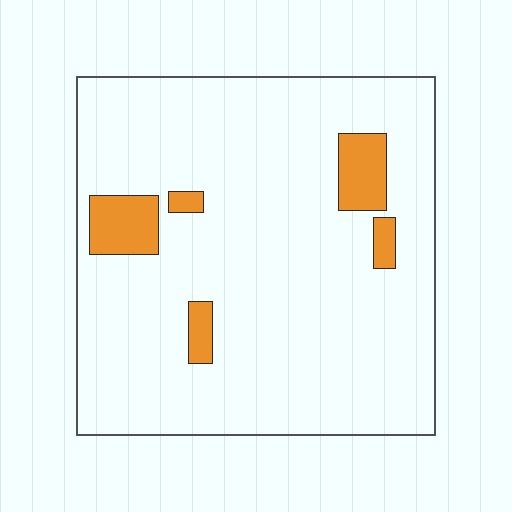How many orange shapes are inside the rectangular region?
5.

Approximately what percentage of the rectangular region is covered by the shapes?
Approximately 10%.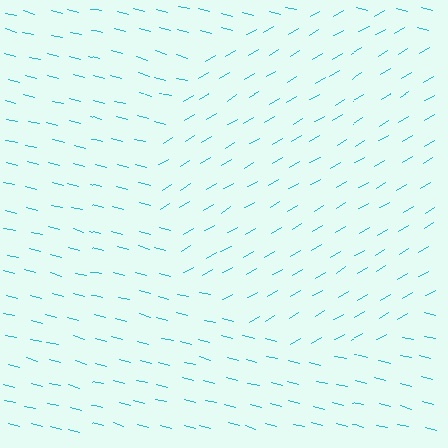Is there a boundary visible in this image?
Yes, there is a texture boundary formed by a change in line orientation.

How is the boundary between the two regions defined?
The boundary is defined purely by a change in line orientation (approximately 45 degrees difference). All lines are the same color and thickness.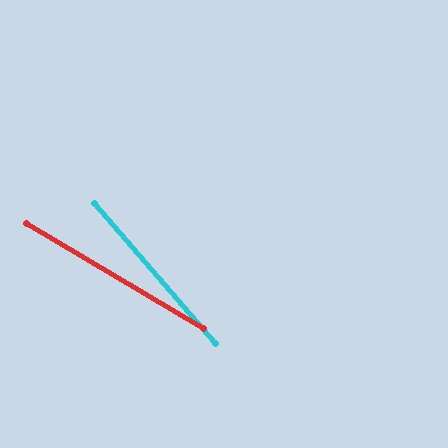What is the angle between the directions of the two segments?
Approximately 19 degrees.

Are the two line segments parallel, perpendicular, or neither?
Neither parallel nor perpendicular — they differ by about 19°.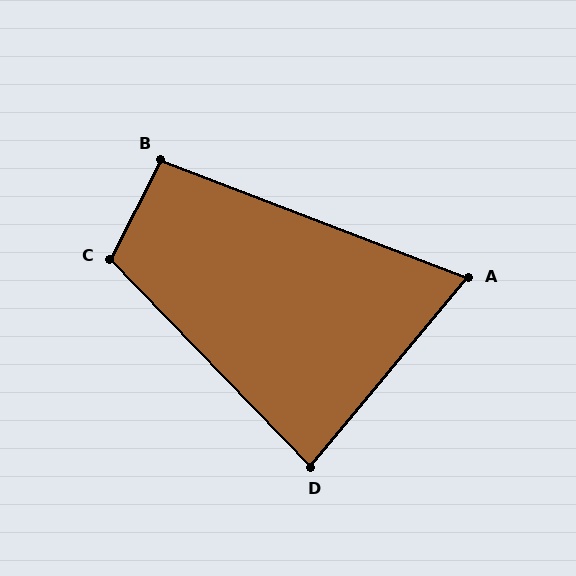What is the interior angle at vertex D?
Approximately 84 degrees (acute).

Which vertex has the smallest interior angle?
A, at approximately 71 degrees.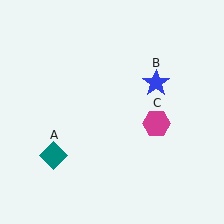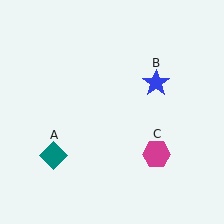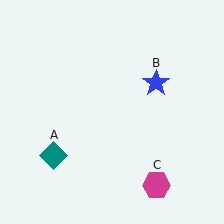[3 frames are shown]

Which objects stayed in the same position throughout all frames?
Teal diamond (object A) and blue star (object B) remained stationary.